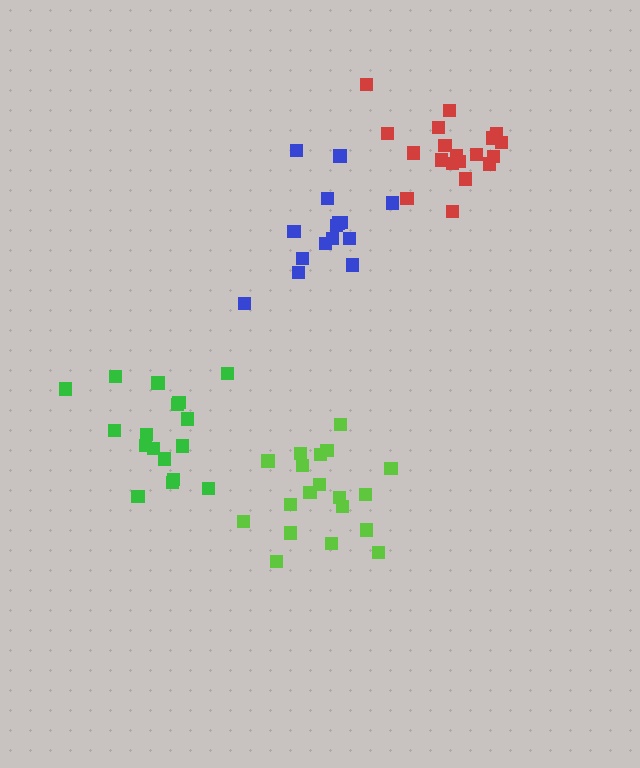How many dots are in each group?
Group 1: 15 dots, Group 2: 19 dots, Group 3: 19 dots, Group 4: 17 dots (70 total).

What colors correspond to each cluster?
The clusters are colored: blue, lime, red, green.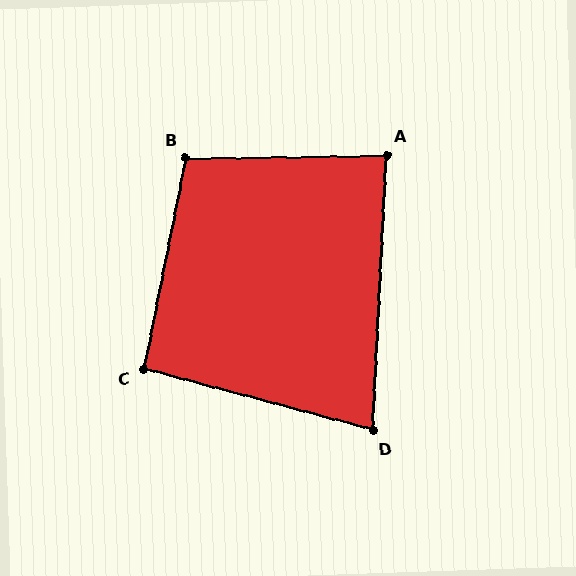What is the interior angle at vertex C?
Approximately 94 degrees (approximately right).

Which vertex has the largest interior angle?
B, at approximately 102 degrees.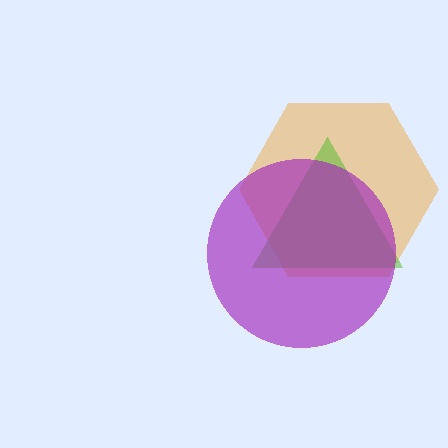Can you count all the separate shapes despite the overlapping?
Yes, there are 3 separate shapes.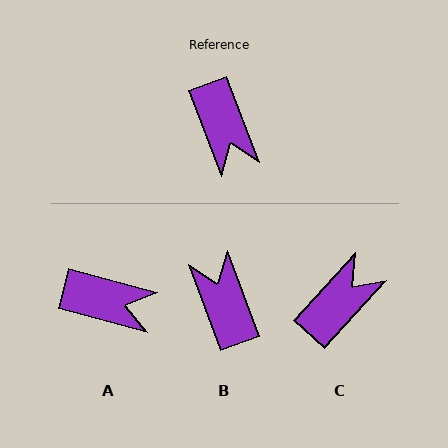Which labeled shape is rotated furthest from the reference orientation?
B, about 180 degrees away.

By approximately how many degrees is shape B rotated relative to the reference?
Approximately 180 degrees counter-clockwise.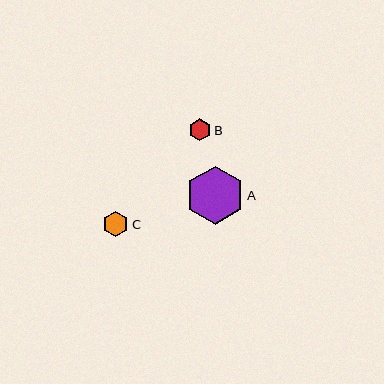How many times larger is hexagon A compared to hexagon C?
Hexagon A is approximately 2.3 times the size of hexagon C.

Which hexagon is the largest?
Hexagon A is the largest with a size of approximately 58 pixels.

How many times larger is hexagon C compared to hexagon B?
Hexagon C is approximately 1.2 times the size of hexagon B.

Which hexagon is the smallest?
Hexagon B is the smallest with a size of approximately 22 pixels.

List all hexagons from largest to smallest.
From largest to smallest: A, C, B.